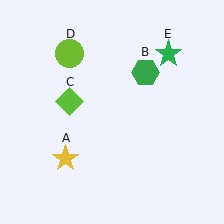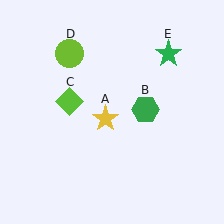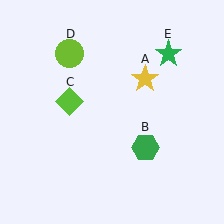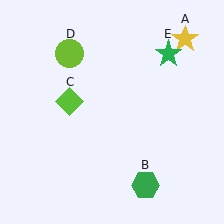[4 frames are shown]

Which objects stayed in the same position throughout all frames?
Lime diamond (object C) and lime circle (object D) and green star (object E) remained stationary.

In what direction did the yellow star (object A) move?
The yellow star (object A) moved up and to the right.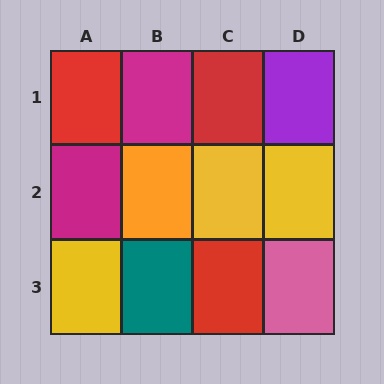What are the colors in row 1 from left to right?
Red, magenta, red, purple.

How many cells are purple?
1 cell is purple.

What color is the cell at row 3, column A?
Yellow.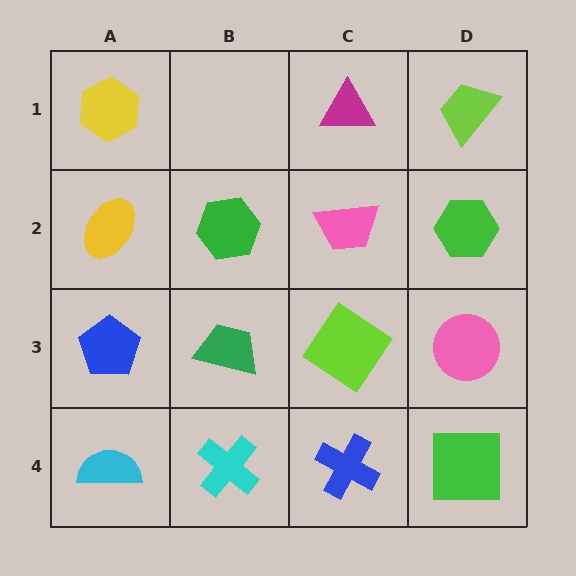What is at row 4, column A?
A cyan semicircle.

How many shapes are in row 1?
3 shapes.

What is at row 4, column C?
A blue cross.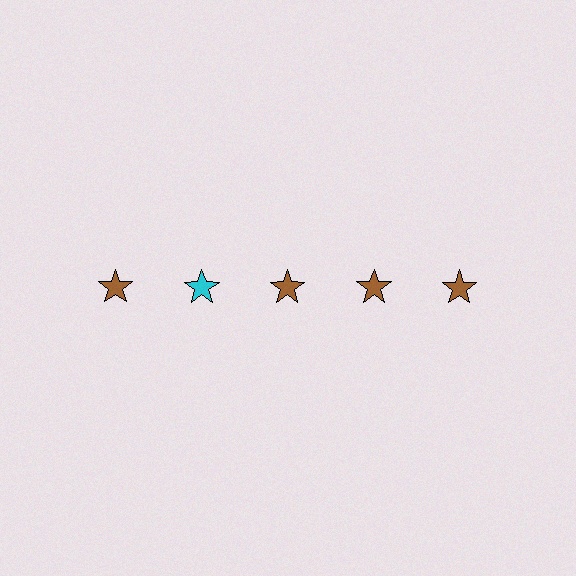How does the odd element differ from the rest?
It has a different color: cyan instead of brown.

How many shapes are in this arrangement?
There are 5 shapes arranged in a grid pattern.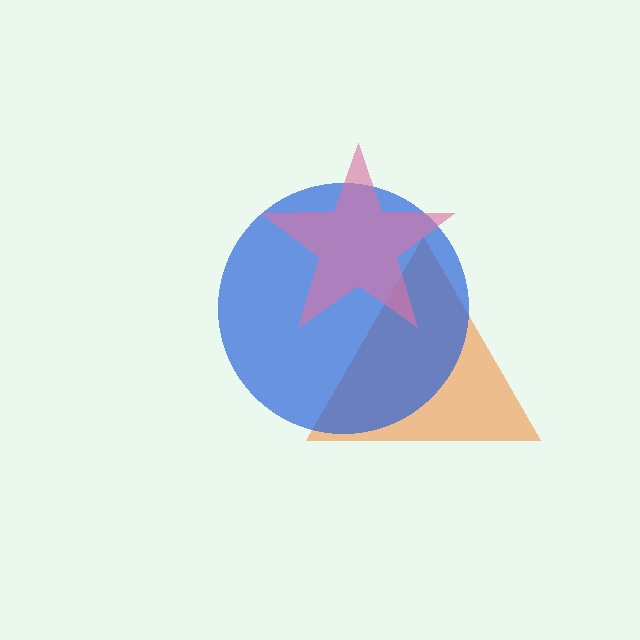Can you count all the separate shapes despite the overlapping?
Yes, there are 3 separate shapes.